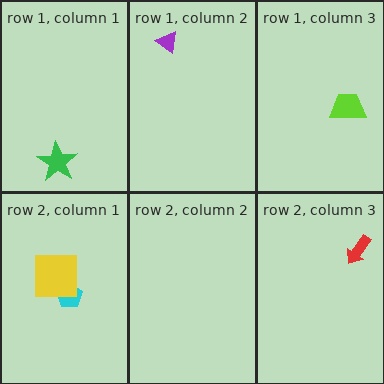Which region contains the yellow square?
The row 2, column 1 region.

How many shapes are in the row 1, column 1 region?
1.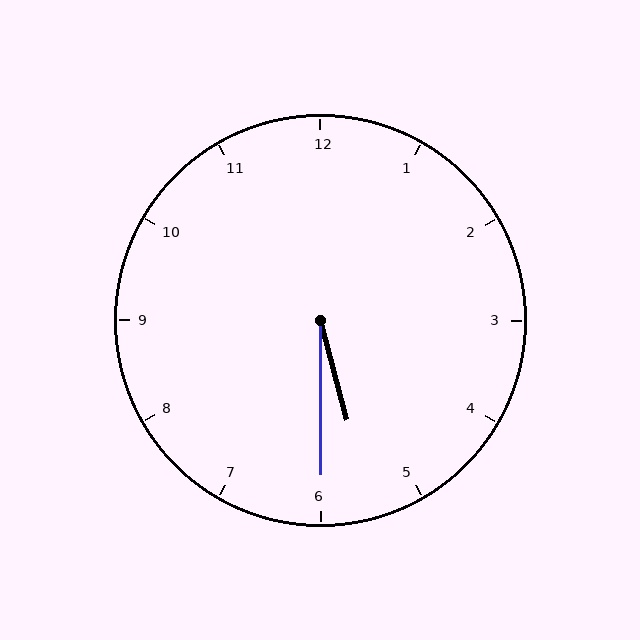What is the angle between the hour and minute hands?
Approximately 15 degrees.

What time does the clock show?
5:30.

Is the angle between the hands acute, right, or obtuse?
It is acute.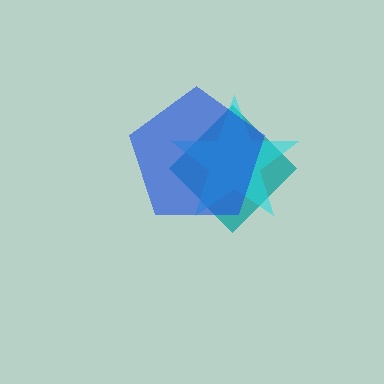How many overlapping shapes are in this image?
There are 3 overlapping shapes in the image.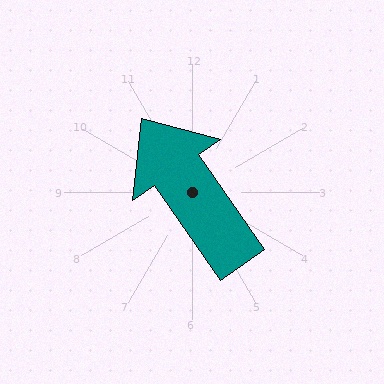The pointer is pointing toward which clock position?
Roughly 11 o'clock.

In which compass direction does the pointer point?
Northwest.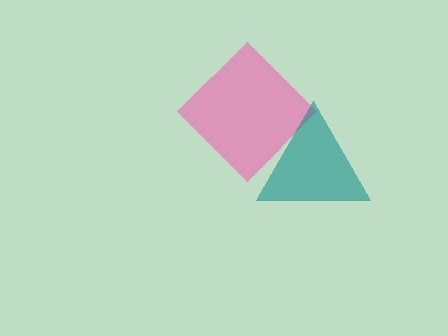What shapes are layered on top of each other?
The layered shapes are: a pink diamond, a teal triangle.